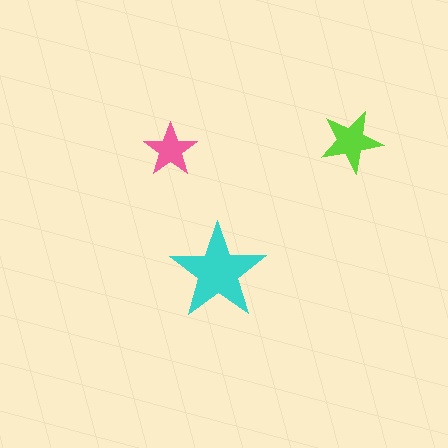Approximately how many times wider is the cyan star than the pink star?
About 2 times wider.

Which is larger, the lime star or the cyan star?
The cyan one.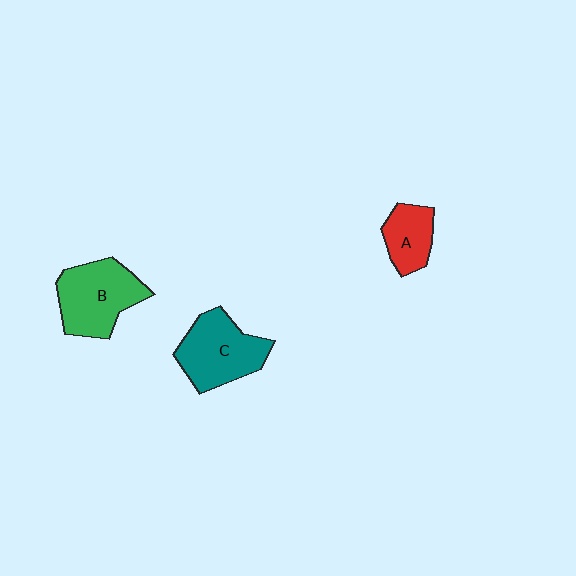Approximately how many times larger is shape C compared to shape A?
Approximately 1.7 times.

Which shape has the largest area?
Shape B (green).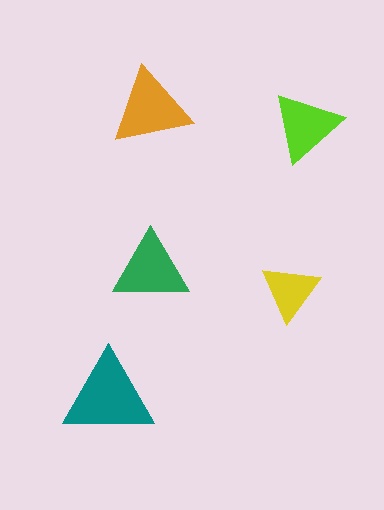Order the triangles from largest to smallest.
the teal one, the orange one, the green one, the lime one, the yellow one.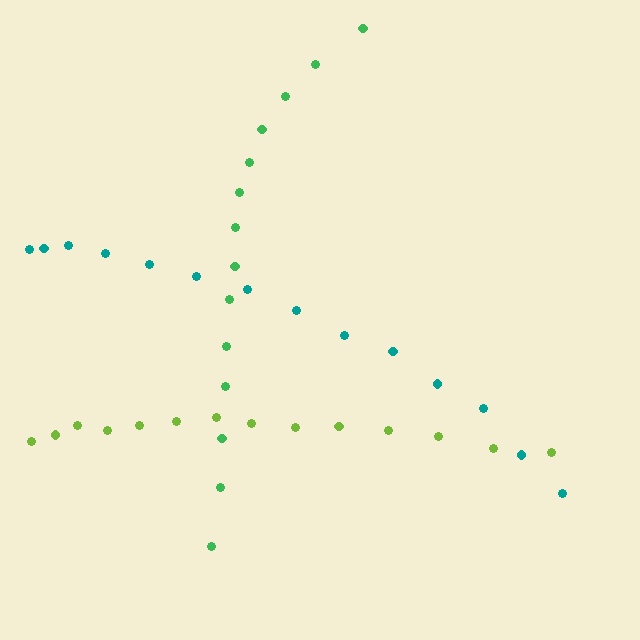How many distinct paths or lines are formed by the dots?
There are 3 distinct paths.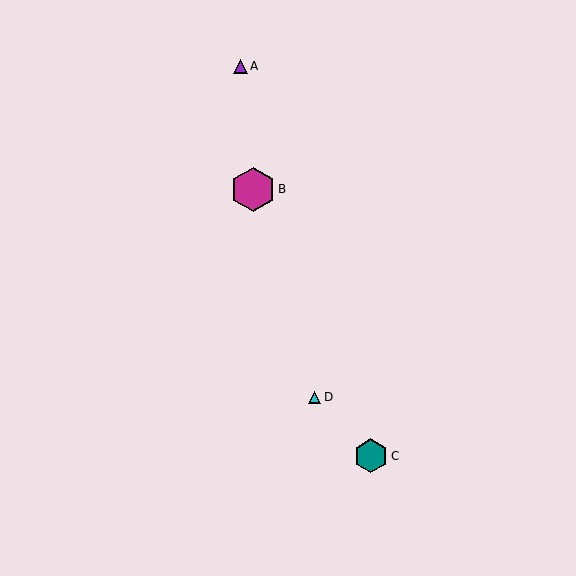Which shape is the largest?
The magenta hexagon (labeled B) is the largest.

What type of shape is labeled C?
Shape C is a teal hexagon.